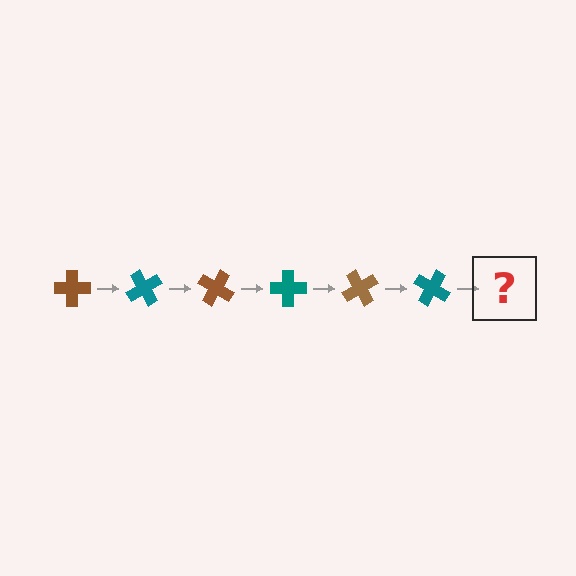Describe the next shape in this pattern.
It should be a brown cross, rotated 360 degrees from the start.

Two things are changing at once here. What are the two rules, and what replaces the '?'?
The two rules are that it rotates 60 degrees each step and the color cycles through brown and teal. The '?' should be a brown cross, rotated 360 degrees from the start.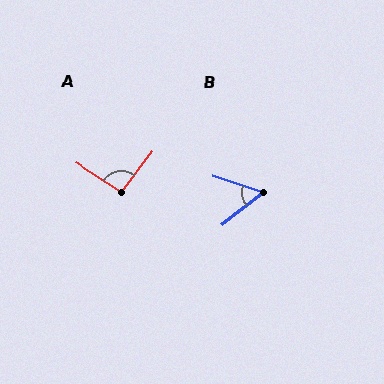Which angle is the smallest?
B, at approximately 56 degrees.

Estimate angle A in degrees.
Approximately 94 degrees.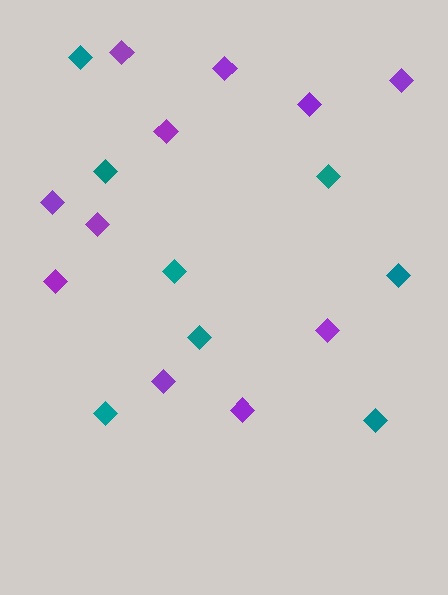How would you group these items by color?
There are 2 groups: one group of teal diamonds (8) and one group of purple diamonds (11).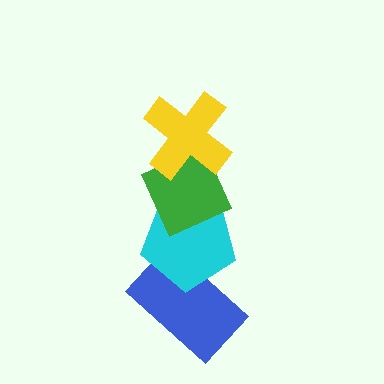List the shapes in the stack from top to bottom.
From top to bottom: the yellow cross, the green diamond, the cyan pentagon, the blue rectangle.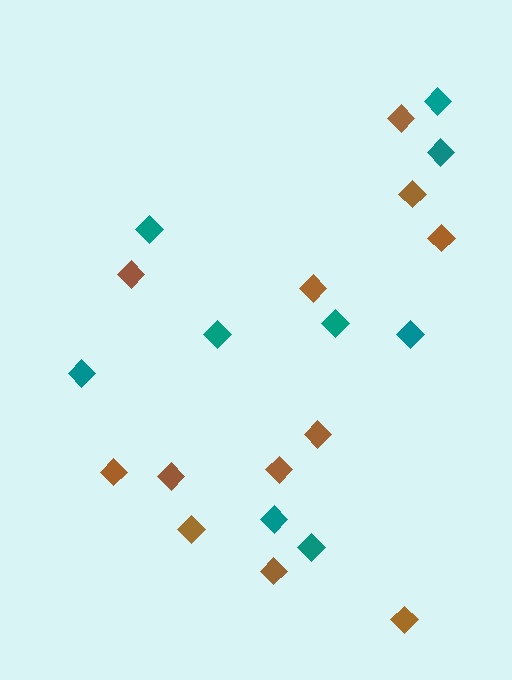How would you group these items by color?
There are 2 groups: one group of teal diamonds (9) and one group of brown diamonds (12).